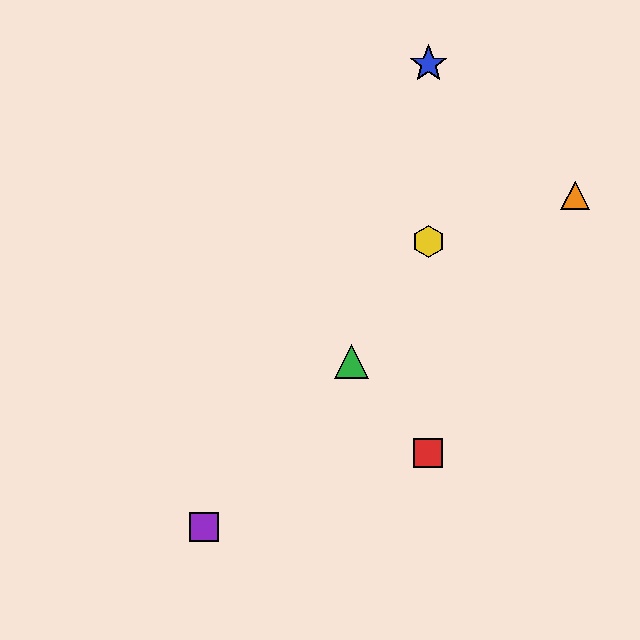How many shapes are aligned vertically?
3 shapes (the red square, the blue star, the yellow hexagon) are aligned vertically.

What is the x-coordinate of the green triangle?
The green triangle is at x≈352.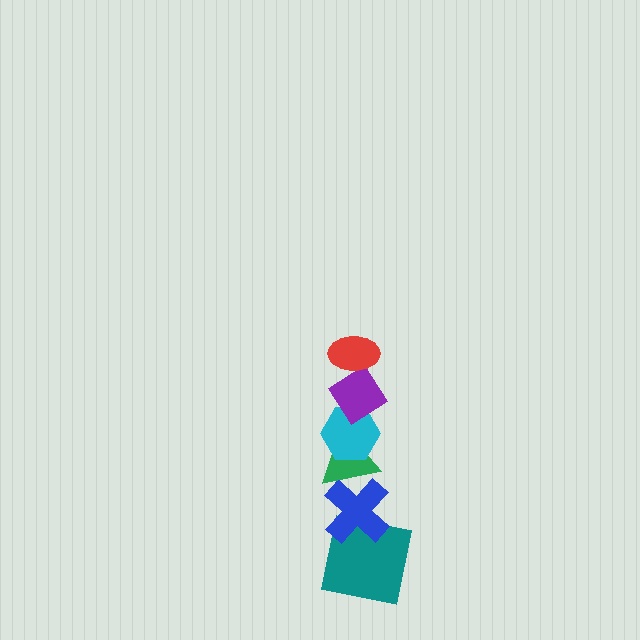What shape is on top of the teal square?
The blue cross is on top of the teal square.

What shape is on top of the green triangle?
The cyan hexagon is on top of the green triangle.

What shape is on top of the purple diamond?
The red ellipse is on top of the purple diamond.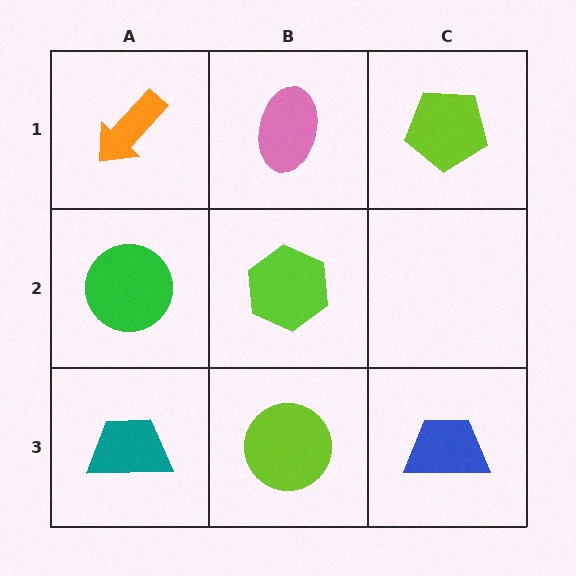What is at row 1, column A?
An orange arrow.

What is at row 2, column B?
A lime hexagon.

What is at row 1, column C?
A lime pentagon.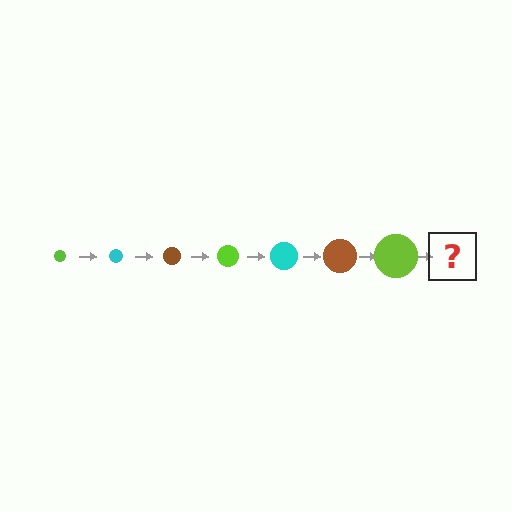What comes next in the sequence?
The next element should be a cyan circle, larger than the previous one.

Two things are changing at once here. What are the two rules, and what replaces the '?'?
The two rules are that the circle grows larger each step and the color cycles through lime, cyan, and brown. The '?' should be a cyan circle, larger than the previous one.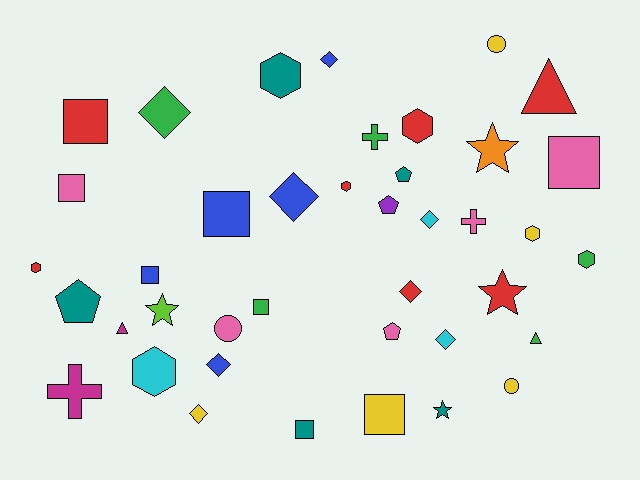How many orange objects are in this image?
There is 1 orange object.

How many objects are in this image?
There are 40 objects.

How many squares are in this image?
There are 8 squares.